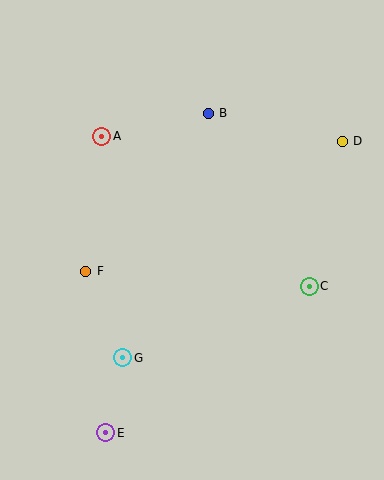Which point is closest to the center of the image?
Point F at (86, 271) is closest to the center.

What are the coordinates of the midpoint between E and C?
The midpoint between E and C is at (207, 359).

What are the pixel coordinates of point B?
Point B is at (208, 113).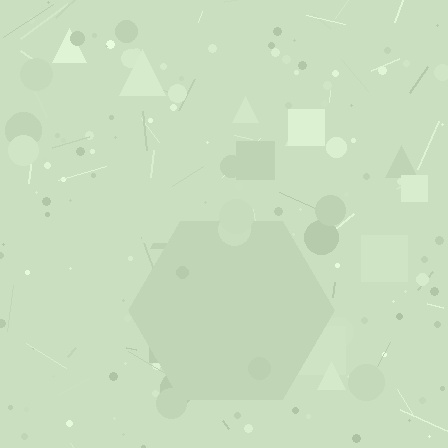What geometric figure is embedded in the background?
A hexagon is embedded in the background.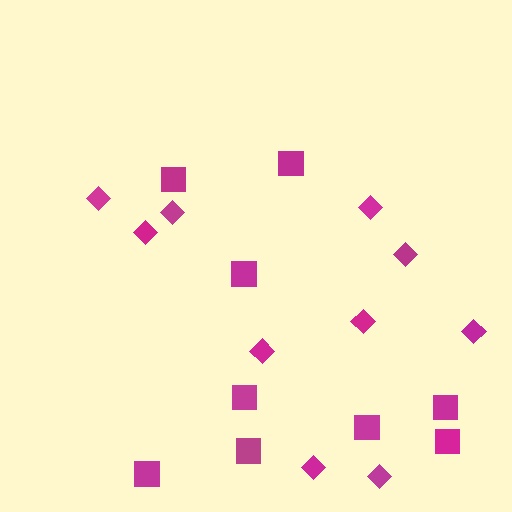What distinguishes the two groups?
There are 2 groups: one group of squares (9) and one group of diamonds (10).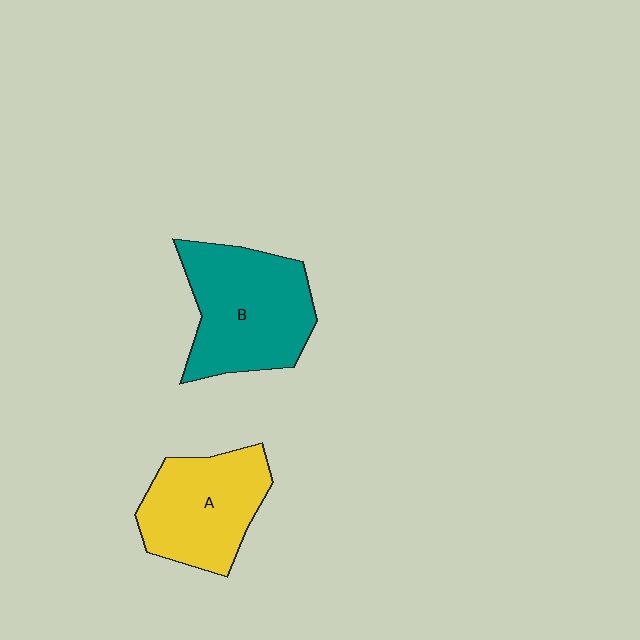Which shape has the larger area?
Shape B (teal).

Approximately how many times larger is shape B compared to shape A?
Approximately 1.2 times.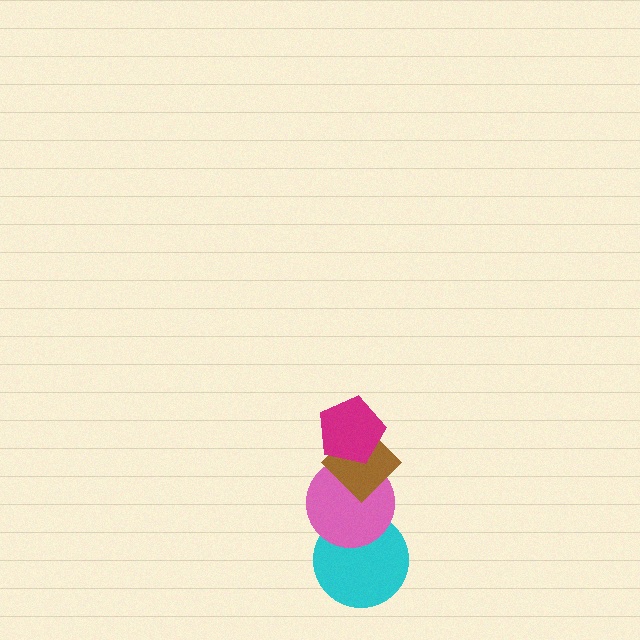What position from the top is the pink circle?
The pink circle is 3rd from the top.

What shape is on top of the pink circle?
The brown diamond is on top of the pink circle.